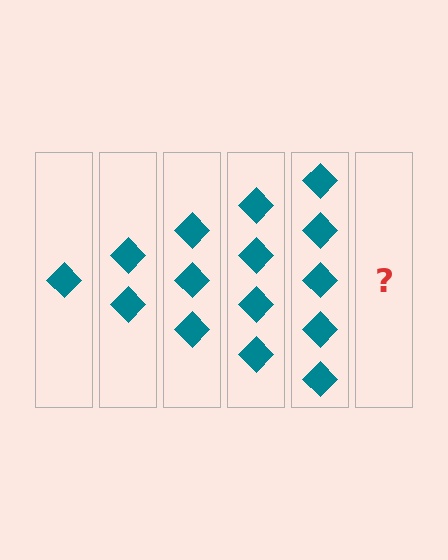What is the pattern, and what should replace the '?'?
The pattern is that each step adds one more diamond. The '?' should be 6 diamonds.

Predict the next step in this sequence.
The next step is 6 diamonds.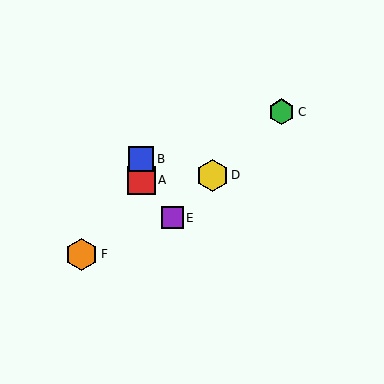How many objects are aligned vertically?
2 objects (A, B) are aligned vertically.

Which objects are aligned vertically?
Objects A, B are aligned vertically.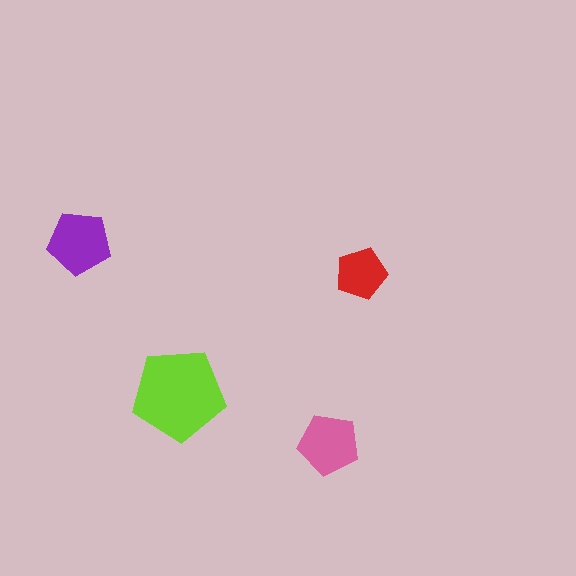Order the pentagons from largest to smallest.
the lime one, the purple one, the pink one, the red one.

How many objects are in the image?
There are 4 objects in the image.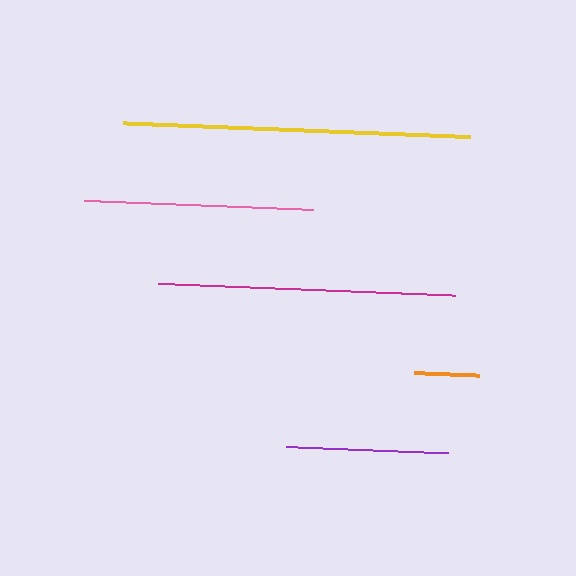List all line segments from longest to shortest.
From longest to shortest: yellow, magenta, pink, purple, orange.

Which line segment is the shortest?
The orange line is the shortest at approximately 65 pixels.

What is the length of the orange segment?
The orange segment is approximately 65 pixels long.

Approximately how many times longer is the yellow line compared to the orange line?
The yellow line is approximately 5.3 times the length of the orange line.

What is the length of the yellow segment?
The yellow segment is approximately 347 pixels long.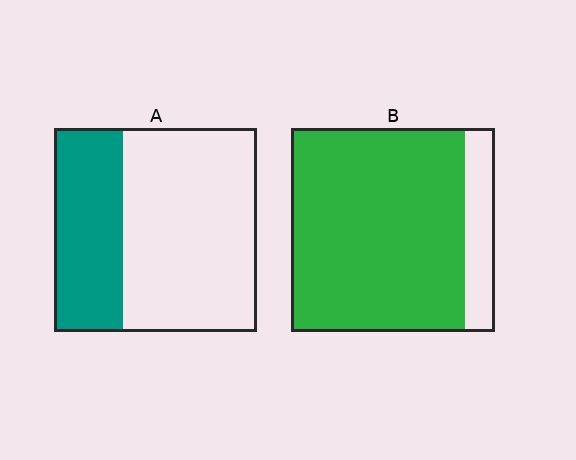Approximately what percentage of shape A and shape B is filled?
A is approximately 35% and B is approximately 85%.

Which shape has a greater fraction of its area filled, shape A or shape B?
Shape B.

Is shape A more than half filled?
No.